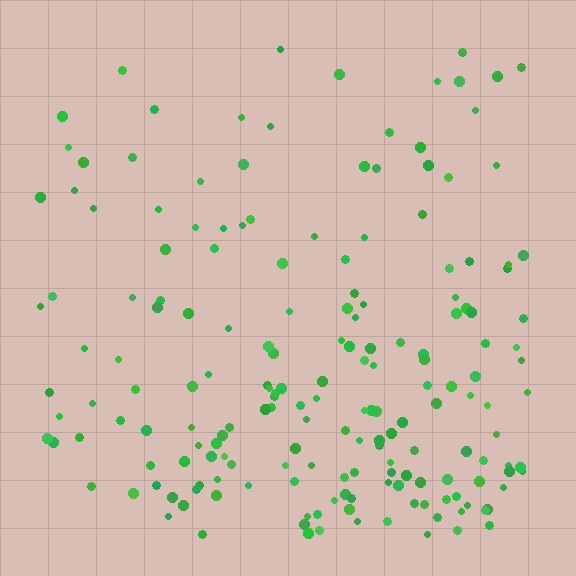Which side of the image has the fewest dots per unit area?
The top.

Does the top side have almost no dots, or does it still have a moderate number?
Still a moderate number, just noticeably fewer than the bottom.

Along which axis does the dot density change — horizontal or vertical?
Vertical.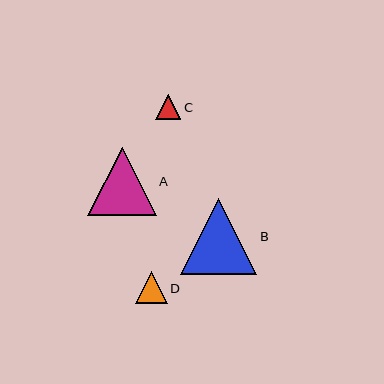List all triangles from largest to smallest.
From largest to smallest: B, A, D, C.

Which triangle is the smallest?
Triangle C is the smallest with a size of approximately 25 pixels.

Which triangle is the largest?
Triangle B is the largest with a size of approximately 76 pixels.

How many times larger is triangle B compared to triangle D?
Triangle B is approximately 2.4 times the size of triangle D.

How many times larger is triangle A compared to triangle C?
Triangle A is approximately 2.7 times the size of triangle C.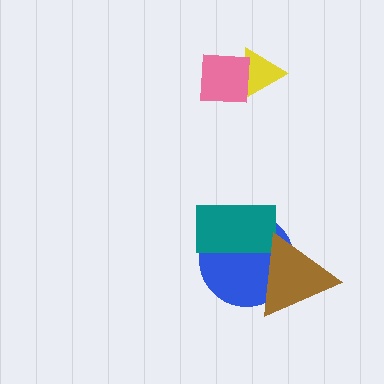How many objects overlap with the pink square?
1 object overlaps with the pink square.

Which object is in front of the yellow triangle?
The pink square is in front of the yellow triangle.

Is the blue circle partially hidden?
Yes, it is partially covered by another shape.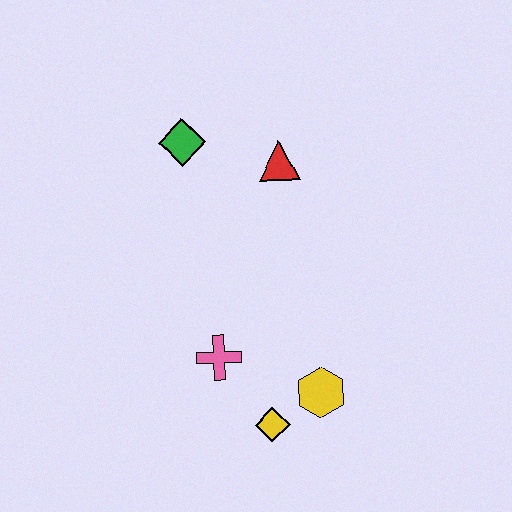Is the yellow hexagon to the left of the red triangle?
No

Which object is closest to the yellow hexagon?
The yellow diamond is closest to the yellow hexagon.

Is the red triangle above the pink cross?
Yes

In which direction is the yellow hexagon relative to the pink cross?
The yellow hexagon is to the right of the pink cross.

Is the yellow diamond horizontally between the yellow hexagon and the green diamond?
Yes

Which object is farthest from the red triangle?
The yellow diamond is farthest from the red triangle.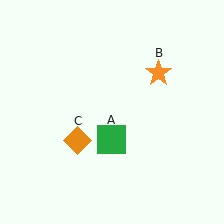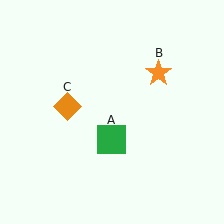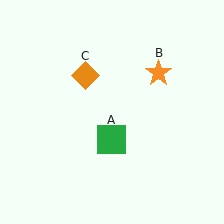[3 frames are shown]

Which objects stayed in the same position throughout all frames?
Green square (object A) and orange star (object B) remained stationary.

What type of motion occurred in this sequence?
The orange diamond (object C) rotated clockwise around the center of the scene.